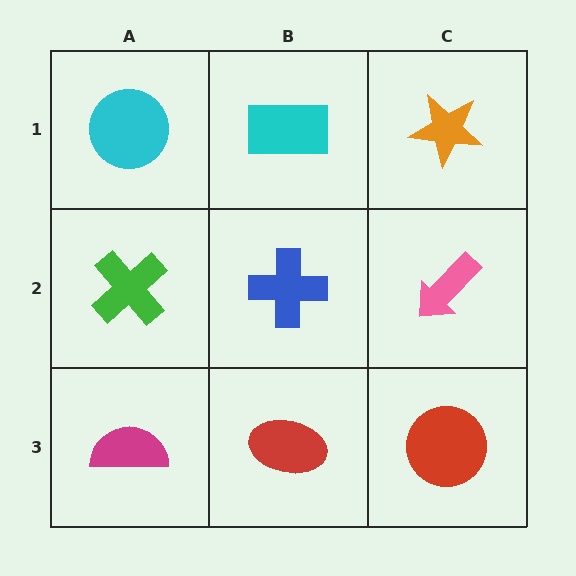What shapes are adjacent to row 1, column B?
A blue cross (row 2, column B), a cyan circle (row 1, column A), an orange star (row 1, column C).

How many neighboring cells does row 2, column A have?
3.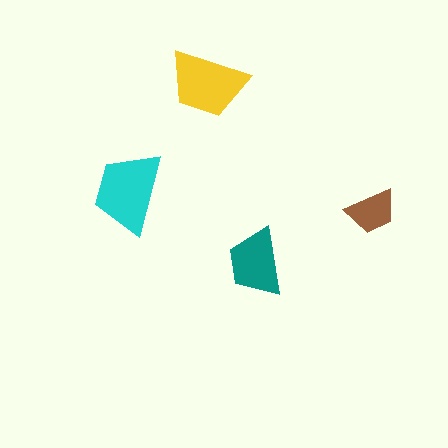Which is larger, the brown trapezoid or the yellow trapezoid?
The yellow one.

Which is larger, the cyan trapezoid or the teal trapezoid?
The cyan one.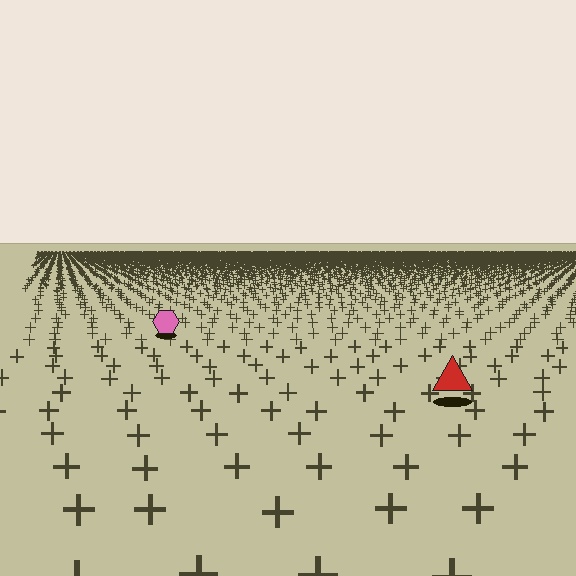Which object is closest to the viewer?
The red triangle is closest. The texture marks near it are larger and more spread out.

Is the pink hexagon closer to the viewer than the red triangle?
No. The red triangle is closer — you can tell from the texture gradient: the ground texture is coarser near it.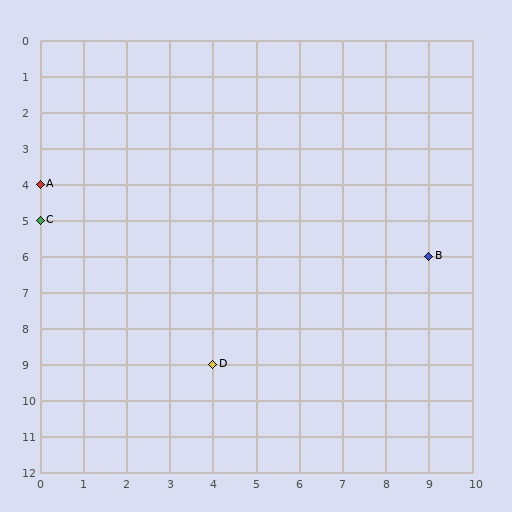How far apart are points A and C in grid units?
Points A and C are 1 row apart.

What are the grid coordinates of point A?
Point A is at grid coordinates (0, 4).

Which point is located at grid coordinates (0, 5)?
Point C is at (0, 5).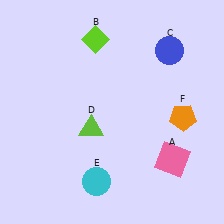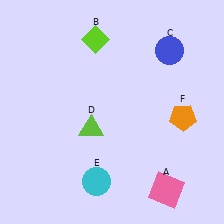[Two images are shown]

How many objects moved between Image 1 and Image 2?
1 object moved between the two images.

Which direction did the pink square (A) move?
The pink square (A) moved down.